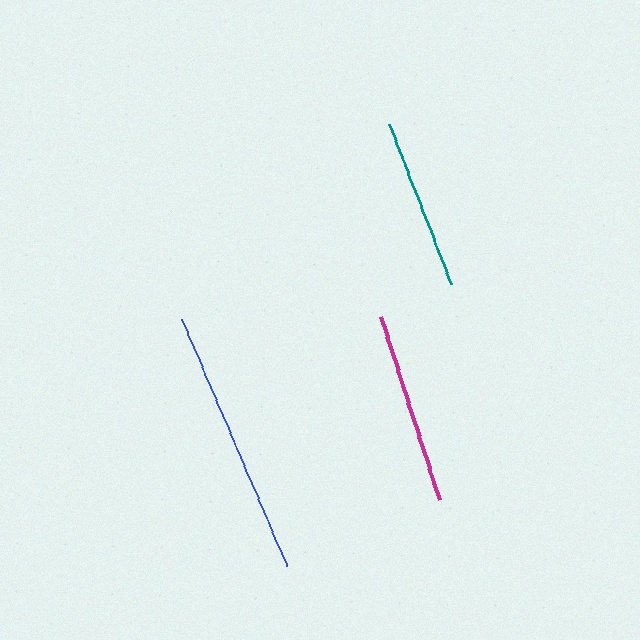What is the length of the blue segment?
The blue segment is approximately 269 pixels long.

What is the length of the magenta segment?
The magenta segment is approximately 192 pixels long.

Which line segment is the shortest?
The teal line is the shortest at approximately 172 pixels.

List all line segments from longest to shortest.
From longest to shortest: blue, magenta, teal.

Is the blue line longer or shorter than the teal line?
The blue line is longer than the teal line.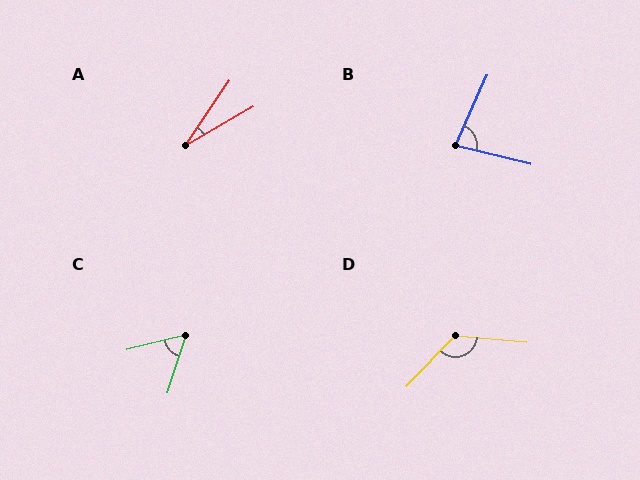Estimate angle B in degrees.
Approximately 80 degrees.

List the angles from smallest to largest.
A (26°), C (58°), B (80°), D (129°).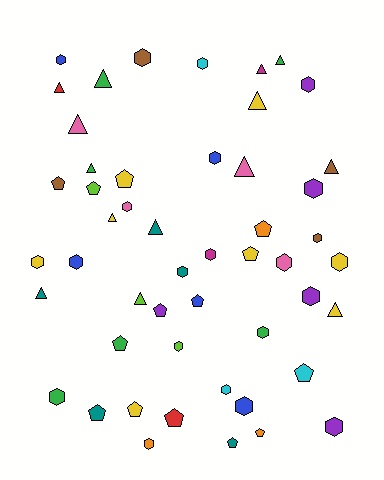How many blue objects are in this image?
There are 5 blue objects.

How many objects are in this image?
There are 50 objects.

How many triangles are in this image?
There are 14 triangles.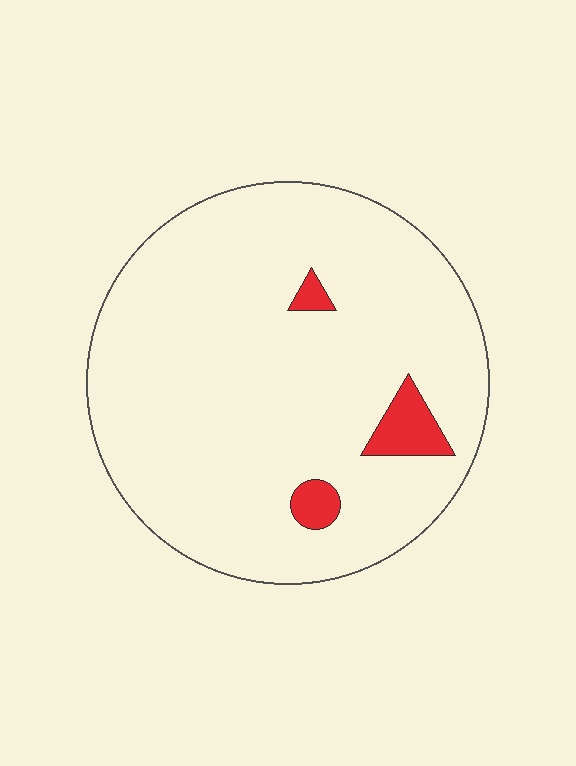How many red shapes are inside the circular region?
3.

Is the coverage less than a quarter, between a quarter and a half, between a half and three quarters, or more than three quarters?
Less than a quarter.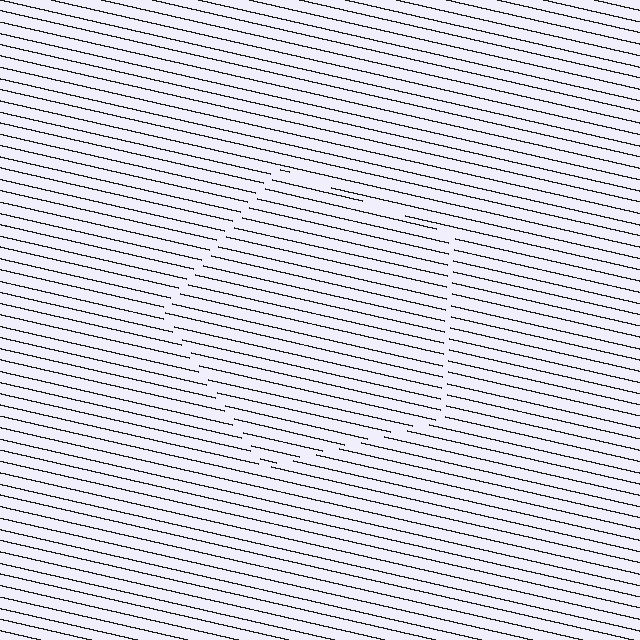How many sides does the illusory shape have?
5 sides — the line-ends trace a pentagon.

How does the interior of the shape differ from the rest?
The interior of the shape contains the same grating, shifted by half a period — the contour is defined by the phase discontinuity where line-ends from the inner and outer gratings abut.